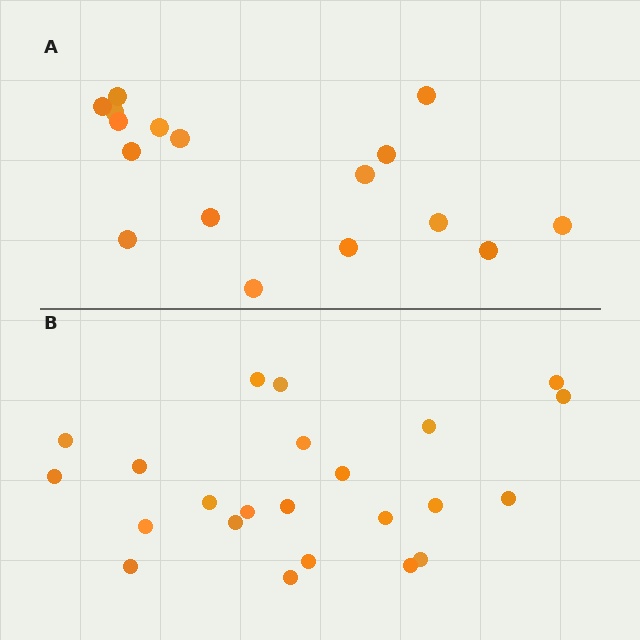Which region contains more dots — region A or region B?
Region B (the bottom region) has more dots.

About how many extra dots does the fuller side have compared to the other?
Region B has about 6 more dots than region A.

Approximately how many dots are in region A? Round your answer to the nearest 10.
About 20 dots. (The exact count is 17, which rounds to 20.)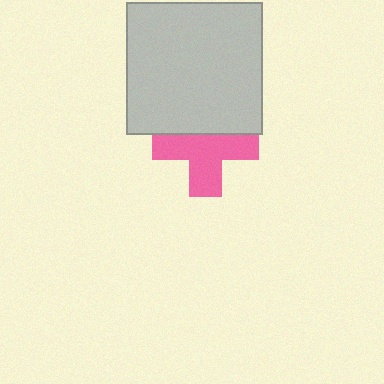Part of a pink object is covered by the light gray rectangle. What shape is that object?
It is a cross.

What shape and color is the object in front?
The object in front is a light gray rectangle.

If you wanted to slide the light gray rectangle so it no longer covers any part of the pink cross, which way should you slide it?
Slide it up — that is the most direct way to separate the two shapes.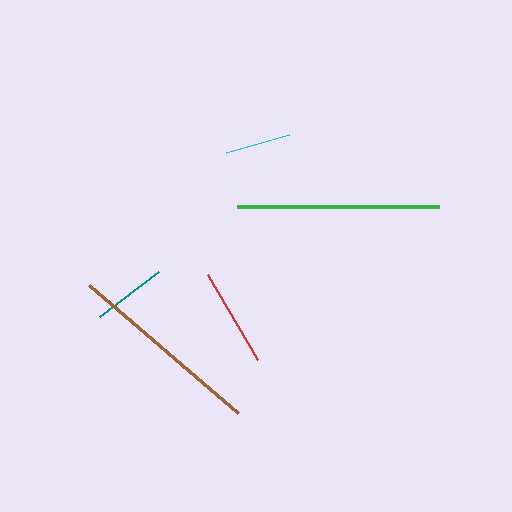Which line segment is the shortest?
The cyan line is the shortest at approximately 66 pixels.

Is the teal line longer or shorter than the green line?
The green line is longer than the teal line.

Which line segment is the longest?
The green line is the longest at approximately 201 pixels.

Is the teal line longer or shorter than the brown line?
The brown line is longer than the teal line.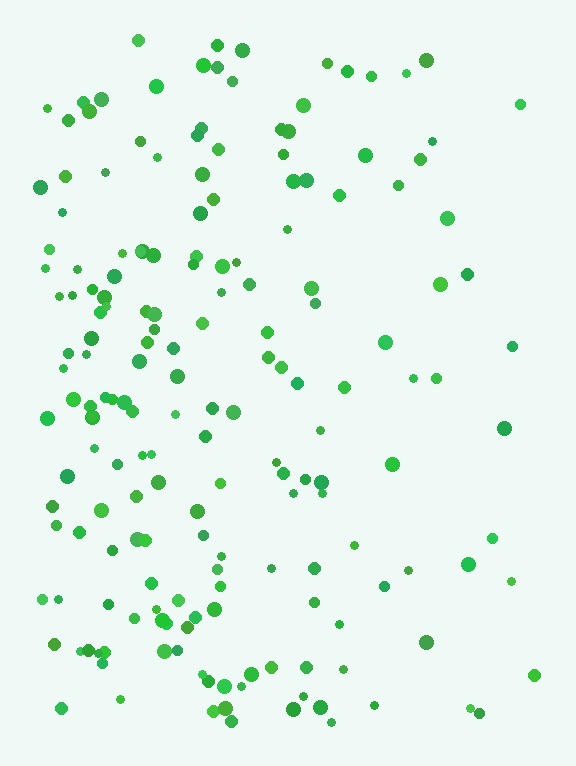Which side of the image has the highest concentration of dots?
The left.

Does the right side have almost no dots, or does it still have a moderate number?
Still a moderate number, just noticeably fewer than the left.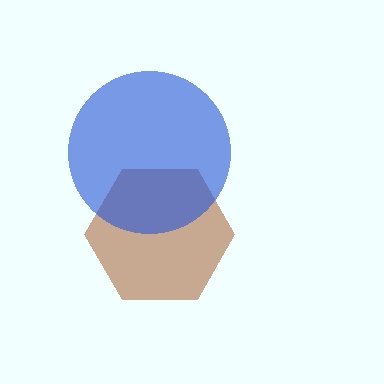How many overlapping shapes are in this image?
There are 2 overlapping shapes in the image.